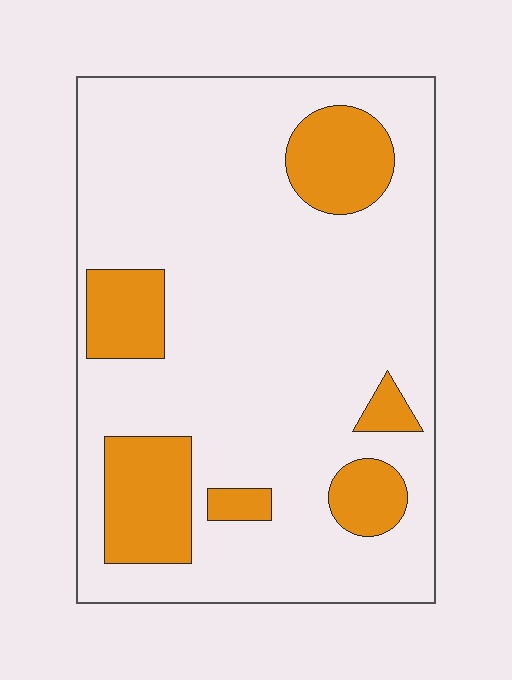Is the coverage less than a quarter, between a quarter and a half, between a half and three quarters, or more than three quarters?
Less than a quarter.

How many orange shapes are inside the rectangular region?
6.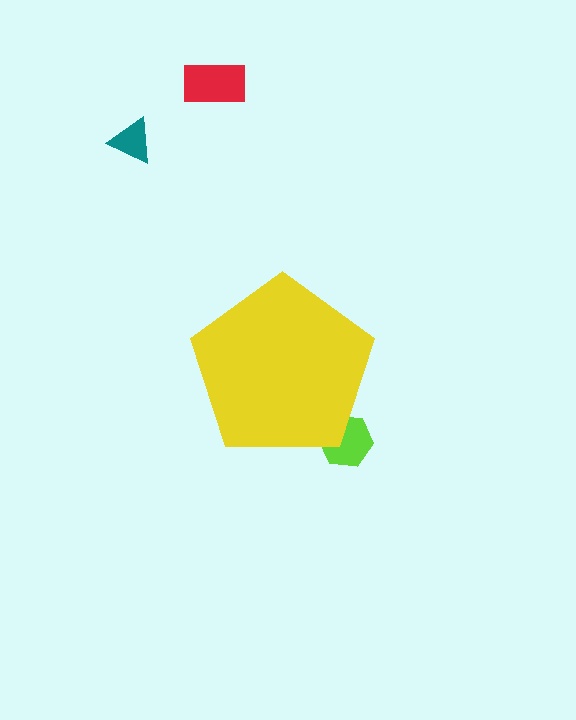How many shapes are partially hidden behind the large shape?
1 shape is partially hidden.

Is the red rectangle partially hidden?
No, the red rectangle is fully visible.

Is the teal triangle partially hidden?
No, the teal triangle is fully visible.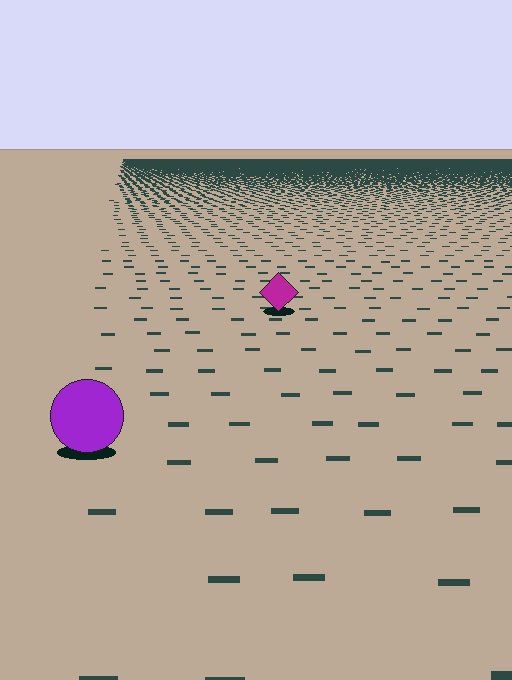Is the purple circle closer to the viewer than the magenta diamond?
Yes. The purple circle is closer — you can tell from the texture gradient: the ground texture is coarser near it.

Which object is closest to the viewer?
The purple circle is closest. The texture marks near it are larger and more spread out.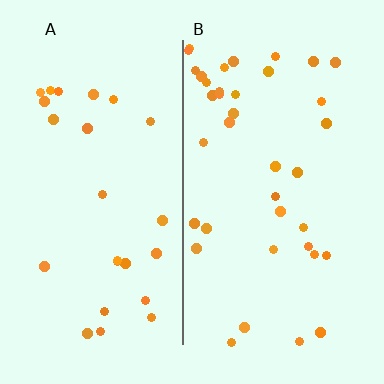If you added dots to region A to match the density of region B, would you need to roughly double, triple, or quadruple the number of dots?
Approximately double.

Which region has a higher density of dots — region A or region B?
B (the right).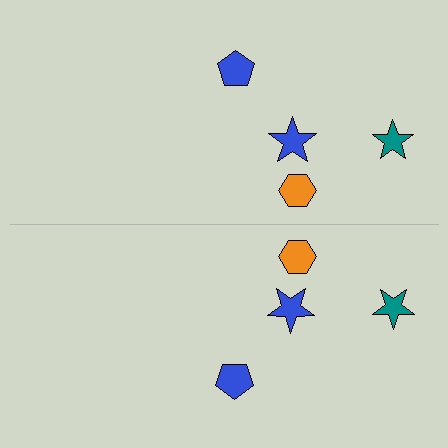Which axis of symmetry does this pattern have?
The pattern has a horizontal axis of symmetry running through the center of the image.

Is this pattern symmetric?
Yes, this pattern has bilateral (reflection) symmetry.